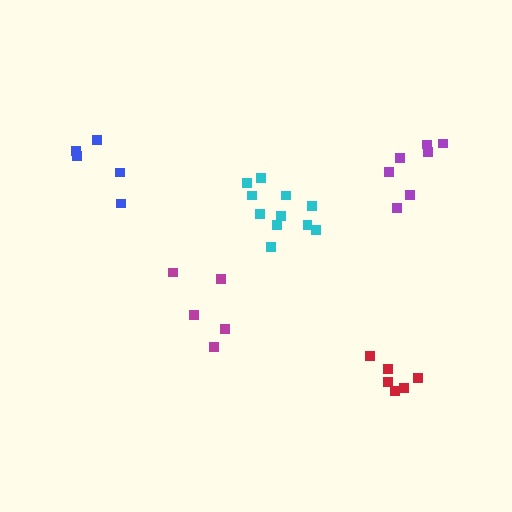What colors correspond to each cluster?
The clusters are colored: red, magenta, purple, blue, cyan.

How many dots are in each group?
Group 1: 6 dots, Group 2: 5 dots, Group 3: 7 dots, Group 4: 5 dots, Group 5: 11 dots (34 total).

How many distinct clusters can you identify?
There are 5 distinct clusters.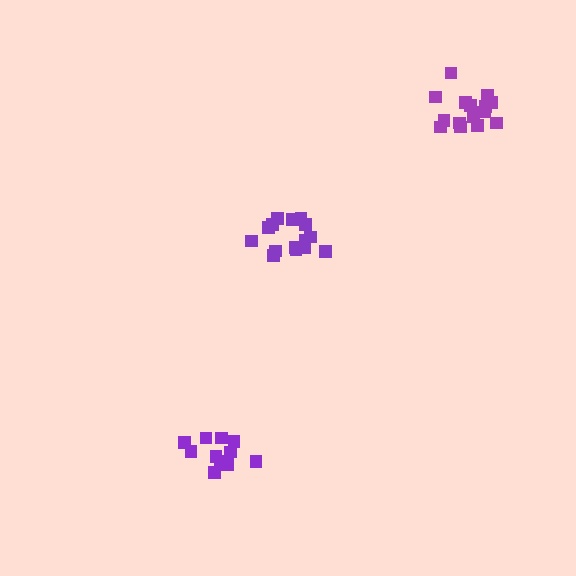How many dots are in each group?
Group 1: 15 dots, Group 2: 16 dots, Group 3: 11 dots (42 total).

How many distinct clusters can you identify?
There are 3 distinct clusters.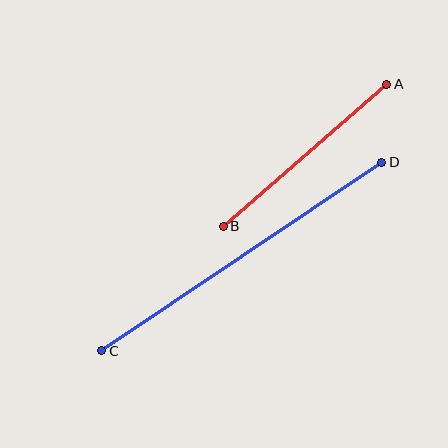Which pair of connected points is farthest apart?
Points C and D are farthest apart.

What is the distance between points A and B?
The distance is approximately 217 pixels.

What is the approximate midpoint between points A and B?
The midpoint is at approximately (305, 155) pixels.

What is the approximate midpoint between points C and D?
The midpoint is at approximately (242, 256) pixels.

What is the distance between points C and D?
The distance is approximately 337 pixels.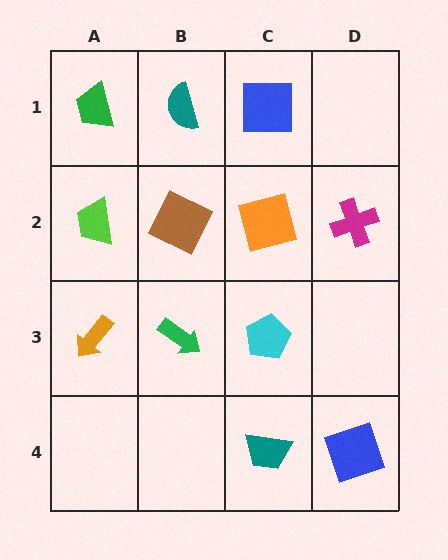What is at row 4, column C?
A teal trapezoid.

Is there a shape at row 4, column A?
No, that cell is empty.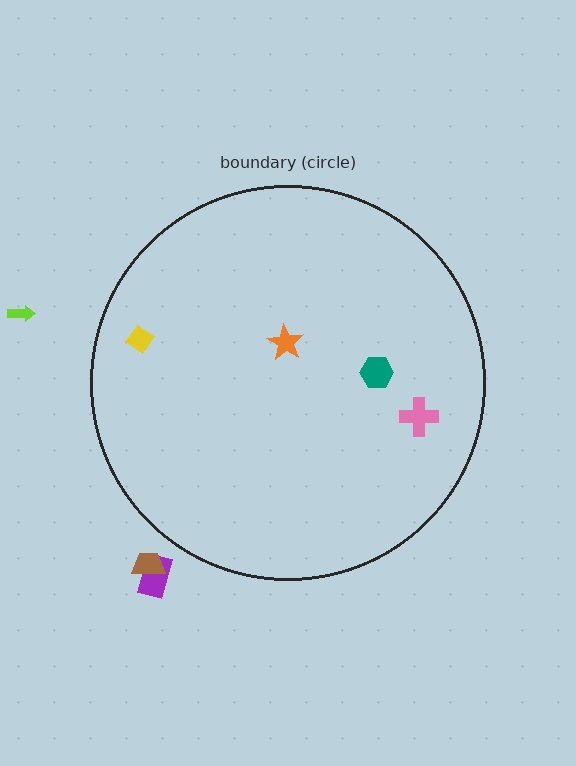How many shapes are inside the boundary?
4 inside, 3 outside.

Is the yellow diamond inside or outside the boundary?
Inside.